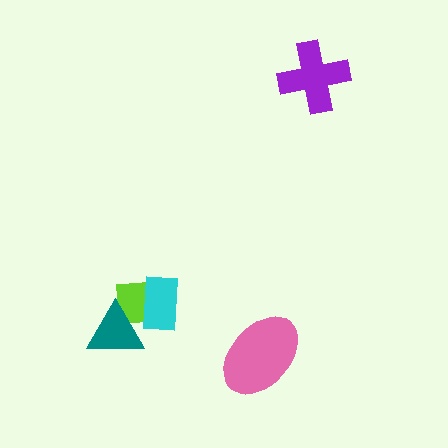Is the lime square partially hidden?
Yes, it is partially covered by another shape.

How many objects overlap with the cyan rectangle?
2 objects overlap with the cyan rectangle.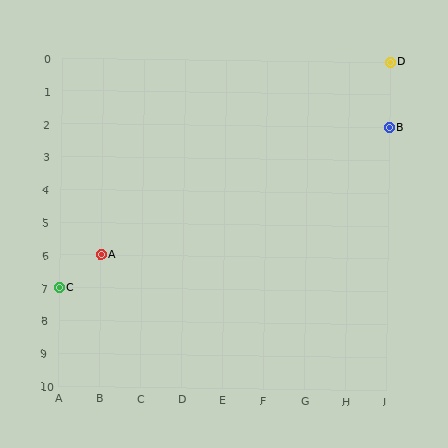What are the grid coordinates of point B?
Point B is at grid coordinates (I, 2).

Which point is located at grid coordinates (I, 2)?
Point B is at (I, 2).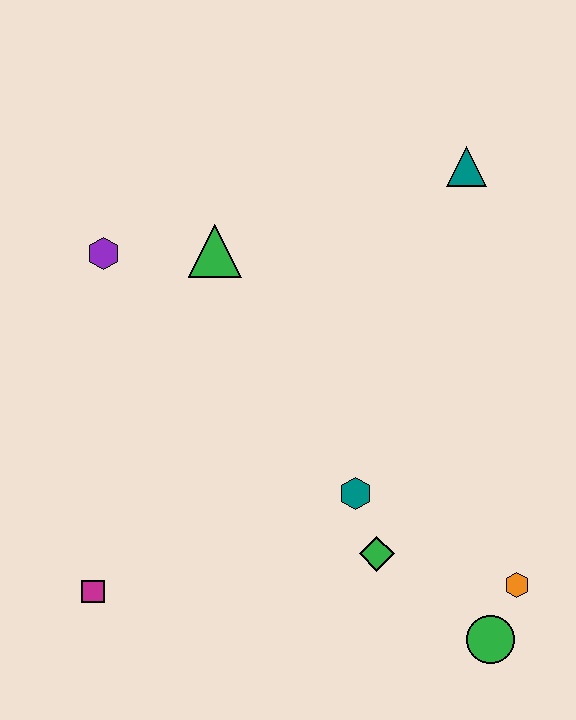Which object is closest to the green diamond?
The teal hexagon is closest to the green diamond.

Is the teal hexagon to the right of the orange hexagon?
No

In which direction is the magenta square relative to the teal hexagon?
The magenta square is to the left of the teal hexagon.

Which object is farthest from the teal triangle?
The magenta square is farthest from the teal triangle.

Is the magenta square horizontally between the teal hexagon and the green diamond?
No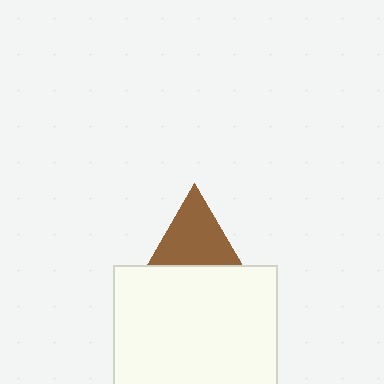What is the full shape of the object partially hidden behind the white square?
The partially hidden object is a brown triangle.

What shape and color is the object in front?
The object in front is a white square.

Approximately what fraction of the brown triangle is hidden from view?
Roughly 33% of the brown triangle is hidden behind the white square.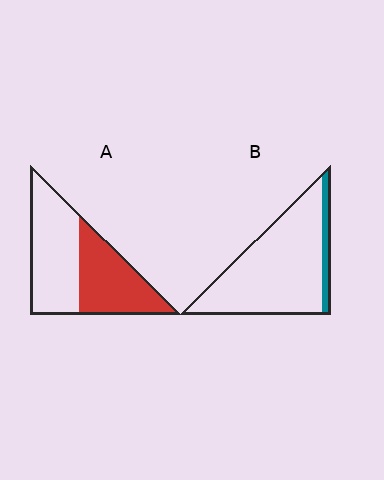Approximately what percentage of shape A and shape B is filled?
A is approximately 45% and B is approximately 10%.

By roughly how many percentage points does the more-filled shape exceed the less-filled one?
By roughly 35 percentage points (A over B).